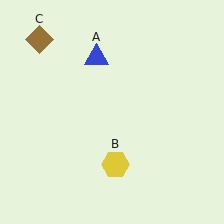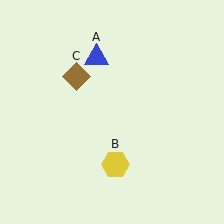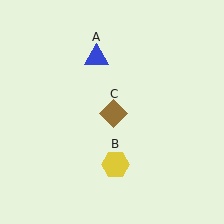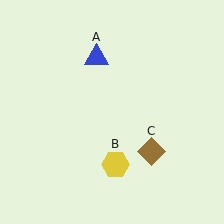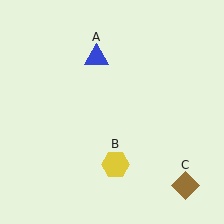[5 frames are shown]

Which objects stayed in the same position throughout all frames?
Blue triangle (object A) and yellow hexagon (object B) remained stationary.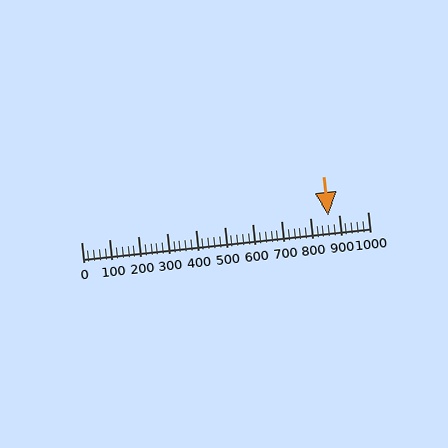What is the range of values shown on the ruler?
The ruler shows values from 0 to 1000.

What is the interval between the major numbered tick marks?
The major tick marks are spaced 100 units apart.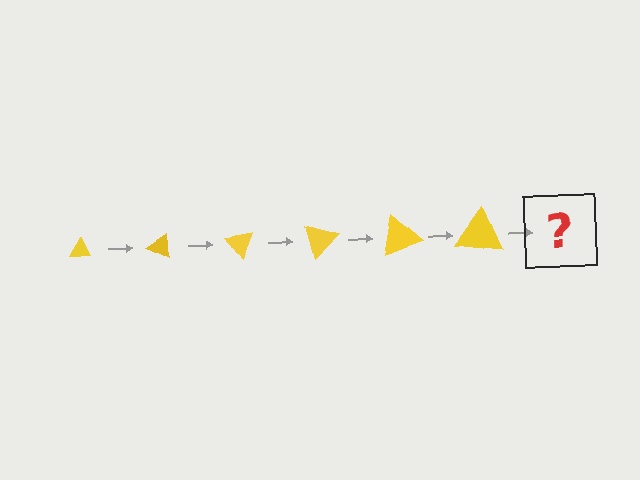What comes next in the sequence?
The next element should be a triangle, larger than the previous one and rotated 150 degrees from the start.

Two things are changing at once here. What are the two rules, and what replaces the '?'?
The two rules are that the triangle grows larger each step and it rotates 25 degrees each step. The '?' should be a triangle, larger than the previous one and rotated 150 degrees from the start.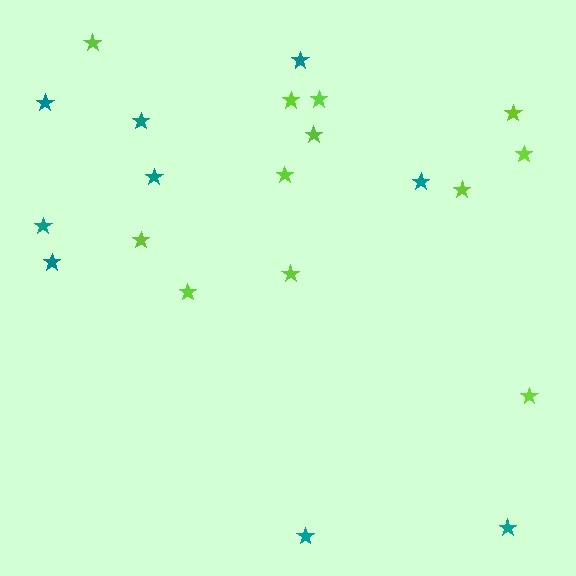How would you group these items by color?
There are 2 groups: one group of teal stars (9) and one group of lime stars (12).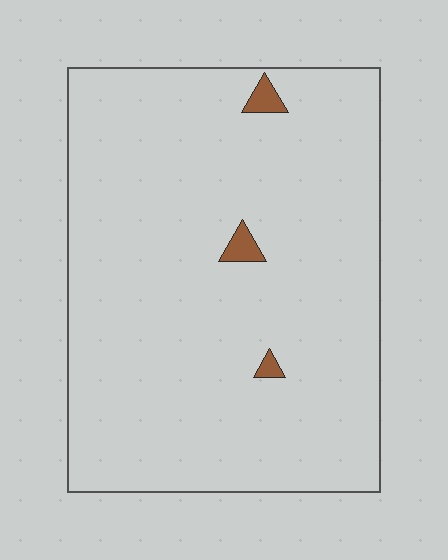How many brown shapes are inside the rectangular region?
3.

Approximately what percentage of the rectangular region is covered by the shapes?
Approximately 0%.